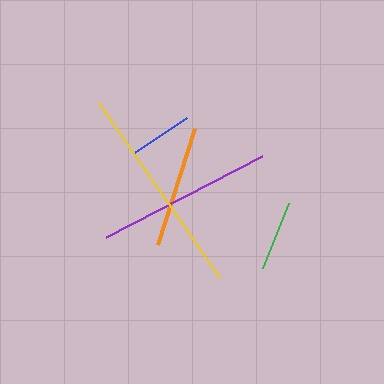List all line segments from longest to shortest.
From longest to shortest: yellow, purple, orange, green, blue.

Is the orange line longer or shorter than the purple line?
The purple line is longer than the orange line.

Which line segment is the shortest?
The blue line is the shortest at approximately 64 pixels.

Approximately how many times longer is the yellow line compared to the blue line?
The yellow line is approximately 3.3 times the length of the blue line.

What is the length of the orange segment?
The orange segment is approximately 122 pixels long.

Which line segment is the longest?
The yellow line is the longest at approximately 213 pixels.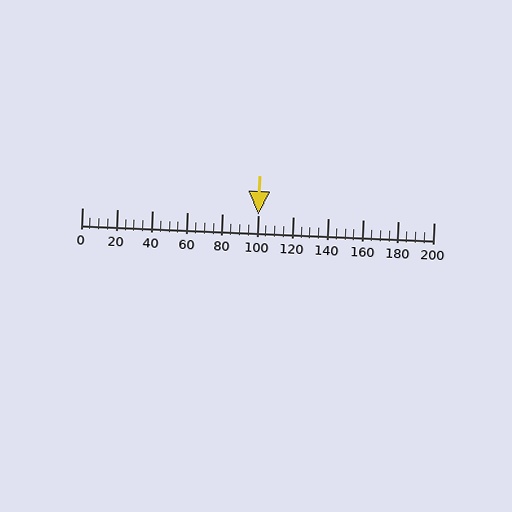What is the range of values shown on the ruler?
The ruler shows values from 0 to 200.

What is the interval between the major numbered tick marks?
The major tick marks are spaced 20 units apart.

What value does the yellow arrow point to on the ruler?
The yellow arrow points to approximately 100.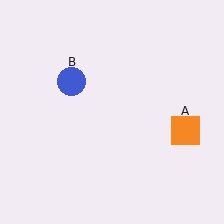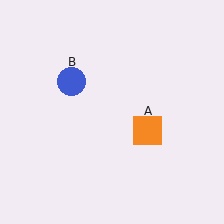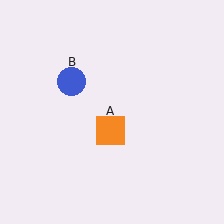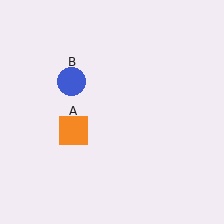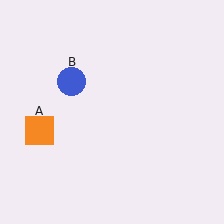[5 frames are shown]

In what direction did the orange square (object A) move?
The orange square (object A) moved left.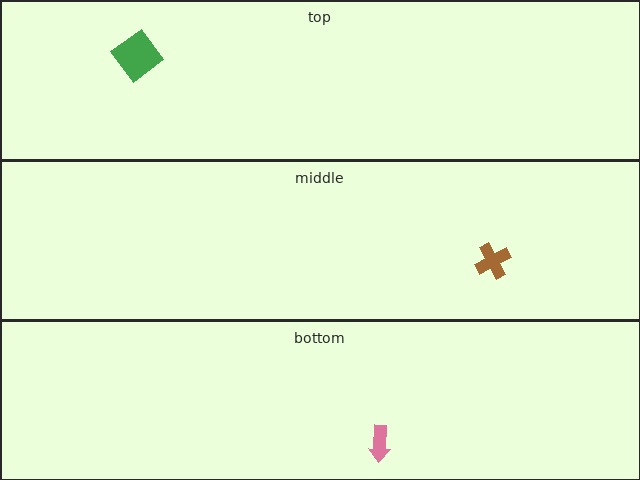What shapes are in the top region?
The green diamond.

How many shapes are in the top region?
1.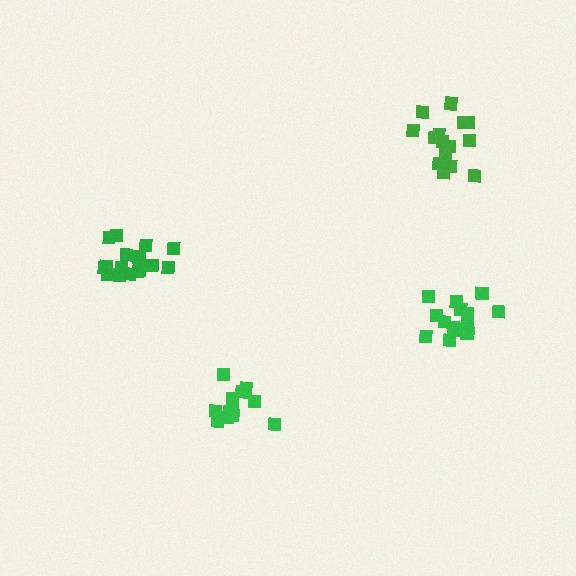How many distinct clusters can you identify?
There are 4 distinct clusters.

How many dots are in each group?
Group 1: 15 dots, Group 2: 17 dots, Group 3: 12 dots, Group 4: 15 dots (59 total).